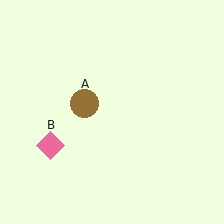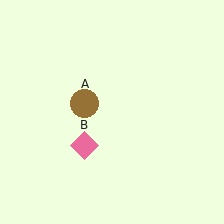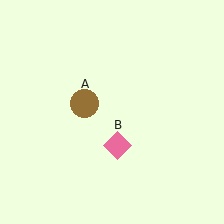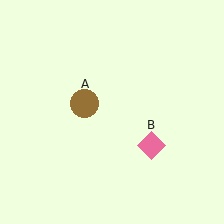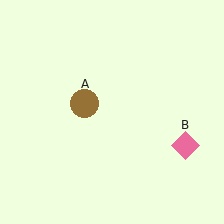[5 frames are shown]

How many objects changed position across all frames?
1 object changed position: pink diamond (object B).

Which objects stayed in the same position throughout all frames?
Brown circle (object A) remained stationary.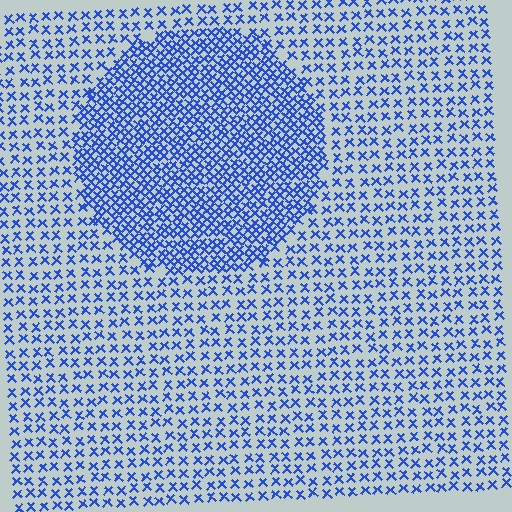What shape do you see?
I see a circle.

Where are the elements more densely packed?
The elements are more densely packed inside the circle boundary.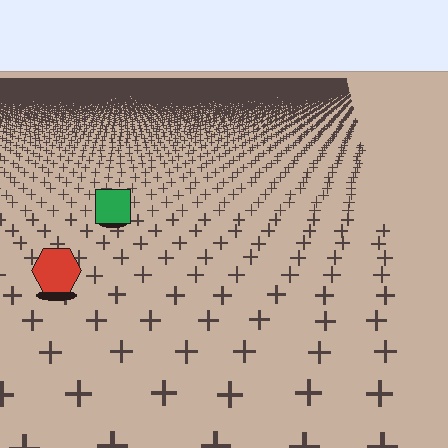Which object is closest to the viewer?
The red hexagon is closest. The texture marks near it are larger and more spread out.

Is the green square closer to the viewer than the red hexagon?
No. The red hexagon is closer — you can tell from the texture gradient: the ground texture is coarser near it.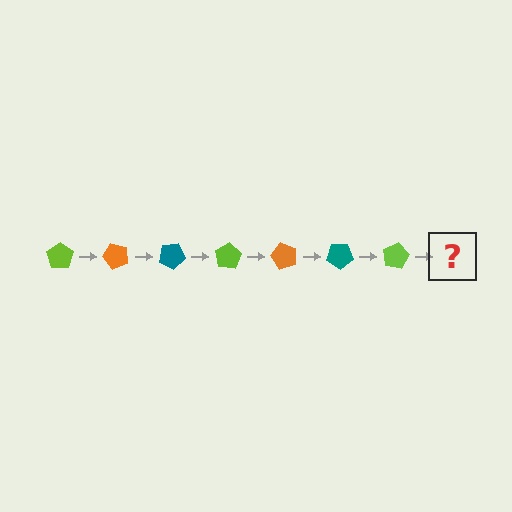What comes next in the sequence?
The next element should be an orange pentagon, rotated 350 degrees from the start.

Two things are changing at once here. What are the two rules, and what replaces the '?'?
The two rules are that it rotates 50 degrees each step and the color cycles through lime, orange, and teal. The '?' should be an orange pentagon, rotated 350 degrees from the start.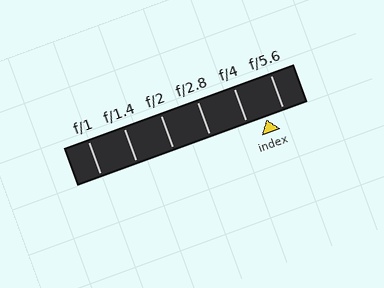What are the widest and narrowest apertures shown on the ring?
The widest aperture shown is f/1 and the narrowest is f/5.6.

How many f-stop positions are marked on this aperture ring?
There are 6 f-stop positions marked.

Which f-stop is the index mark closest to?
The index mark is closest to f/5.6.